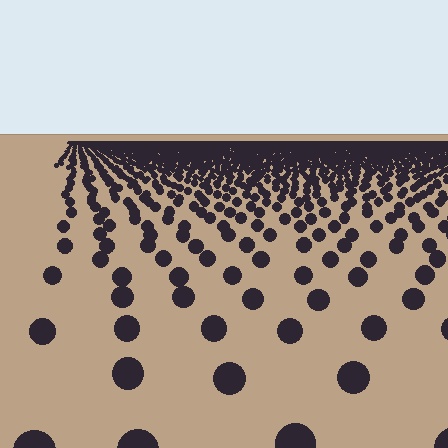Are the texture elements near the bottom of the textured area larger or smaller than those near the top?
Larger. Near the bottom, elements are closer to the viewer and appear at a bigger on-screen size.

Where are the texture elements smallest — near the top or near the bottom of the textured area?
Near the top.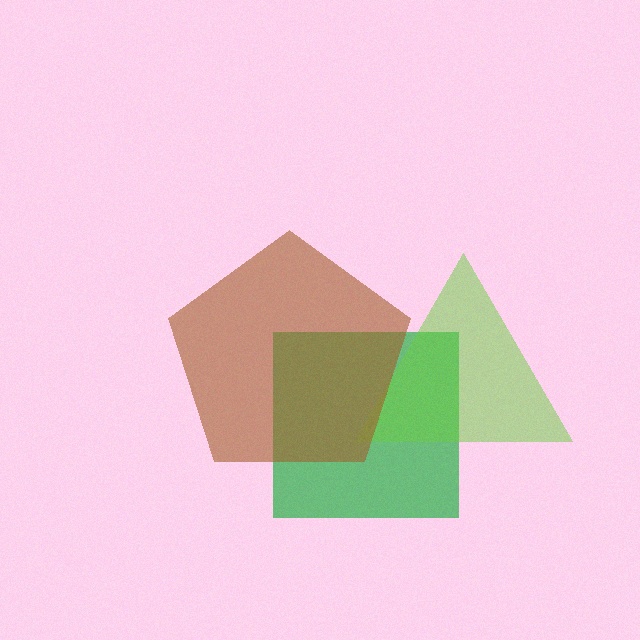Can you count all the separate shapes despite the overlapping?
Yes, there are 3 separate shapes.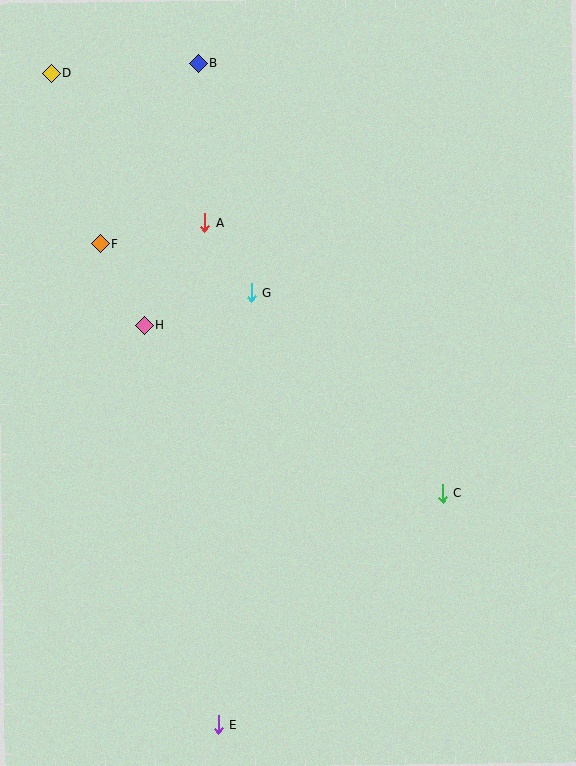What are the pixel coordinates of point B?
Point B is at (198, 63).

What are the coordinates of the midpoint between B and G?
The midpoint between B and G is at (225, 178).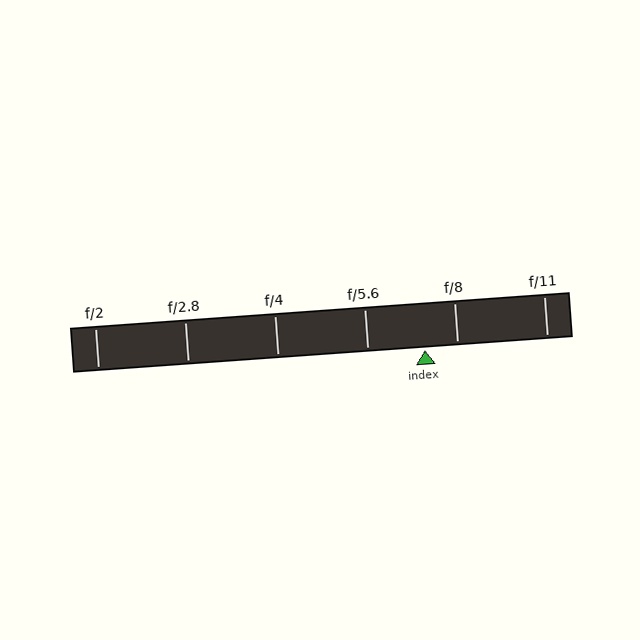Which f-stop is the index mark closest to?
The index mark is closest to f/8.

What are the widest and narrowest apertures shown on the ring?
The widest aperture shown is f/2 and the narrowest is f/11.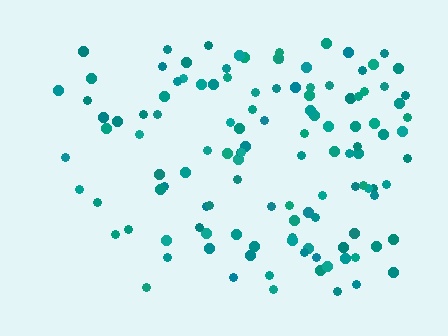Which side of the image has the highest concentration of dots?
The right.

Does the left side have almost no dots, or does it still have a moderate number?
Still a moderate number, just noticeably fewer than the right.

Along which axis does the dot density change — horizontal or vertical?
Horizontal.